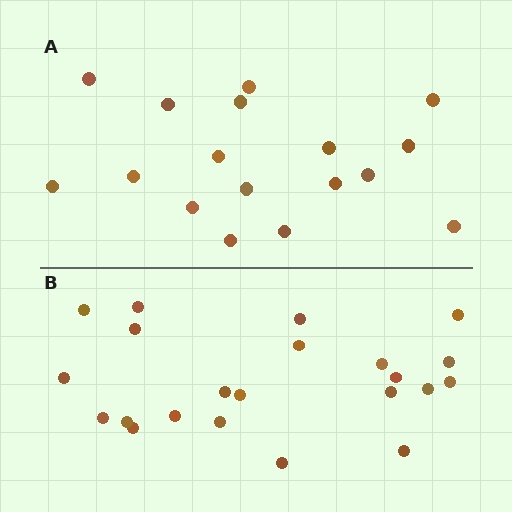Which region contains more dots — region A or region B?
Region B (the bottom region) has more dots.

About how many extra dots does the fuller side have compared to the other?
Region B has about 5 more dots than region A.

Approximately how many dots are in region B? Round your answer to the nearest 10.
About 20 dots. (The exact count is 22, which rounds to 20.)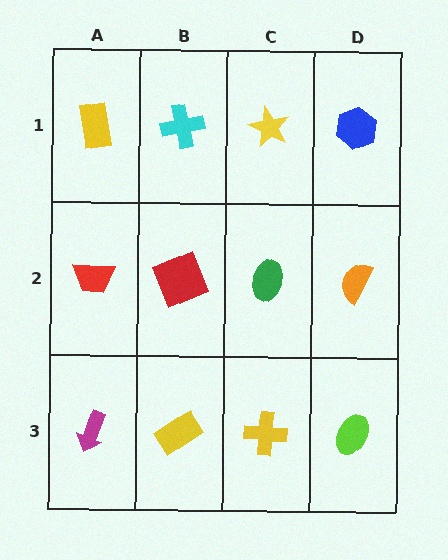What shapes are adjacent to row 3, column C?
A green ellipse (row 2, column C), a yellow rectangle (row 3, column B), a lime ellipse (row 3, column D).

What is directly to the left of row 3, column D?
A yellow cross.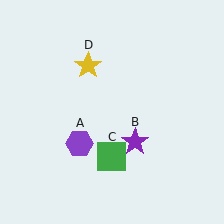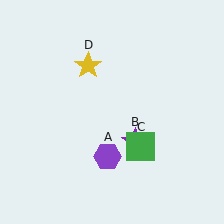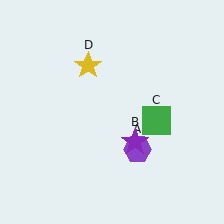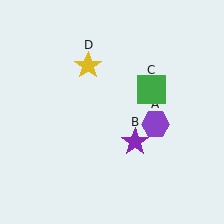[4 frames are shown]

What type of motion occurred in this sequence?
The purple hexagon (object A), green square (object C) rotated counterclockwise around the center of the scene.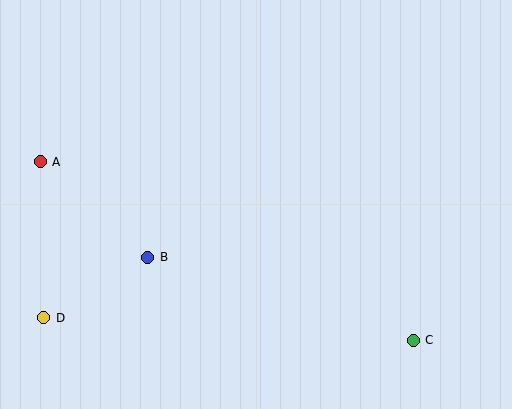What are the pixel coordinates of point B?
Point B is at (148, 257).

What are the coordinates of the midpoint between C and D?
The midpoint between C and D is at (229, 329).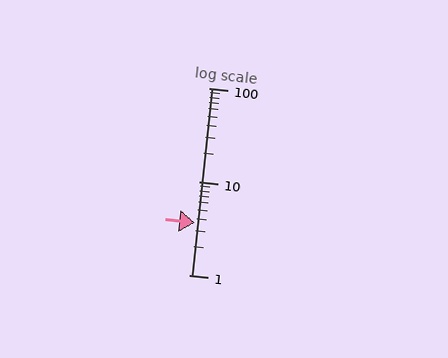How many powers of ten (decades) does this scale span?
The scale spans 2 decades, from 1 to 100.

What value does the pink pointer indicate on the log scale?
The pointer indicates approximately 3.6.